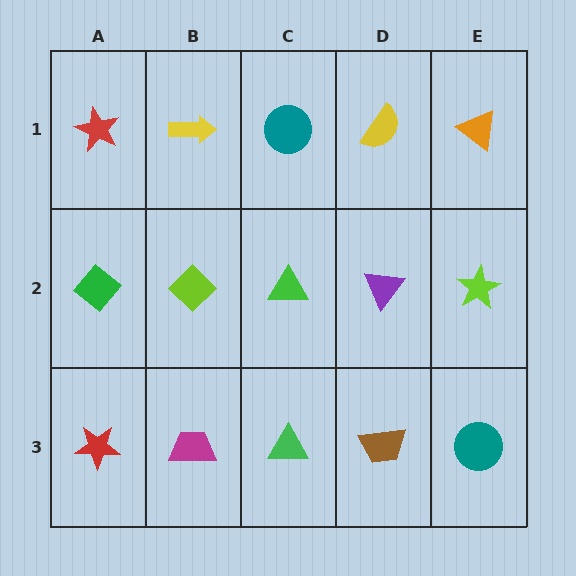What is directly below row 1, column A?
A green diamond.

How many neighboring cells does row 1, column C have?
3.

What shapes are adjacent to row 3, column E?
A lime star (row 2, column E), a brown trapezoid (row 3, column D).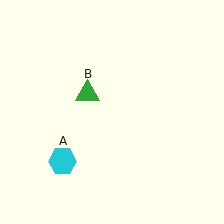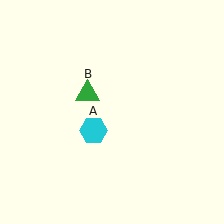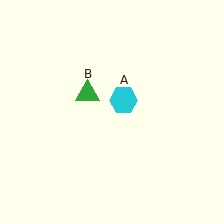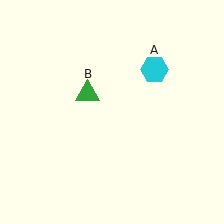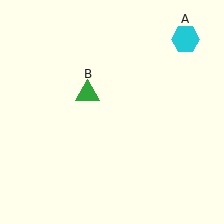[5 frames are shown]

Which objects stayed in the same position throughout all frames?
Green triangle (object B) remained stationary.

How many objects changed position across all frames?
1 object changed position: cyan hexagon (object A).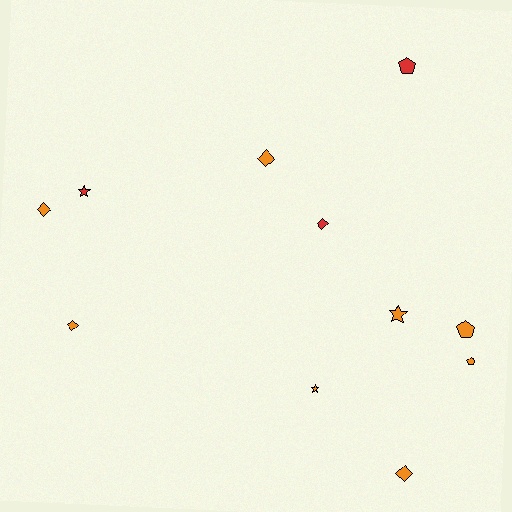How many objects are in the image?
There are 11 objects.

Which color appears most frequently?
Orange, with 8 objects.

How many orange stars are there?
There are 2 orange stars.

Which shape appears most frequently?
Diamond, with 5 objects.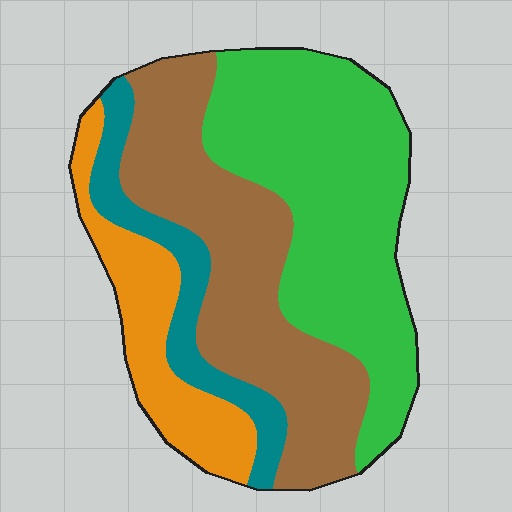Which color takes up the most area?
Green, at roughly 40%.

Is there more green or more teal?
Green.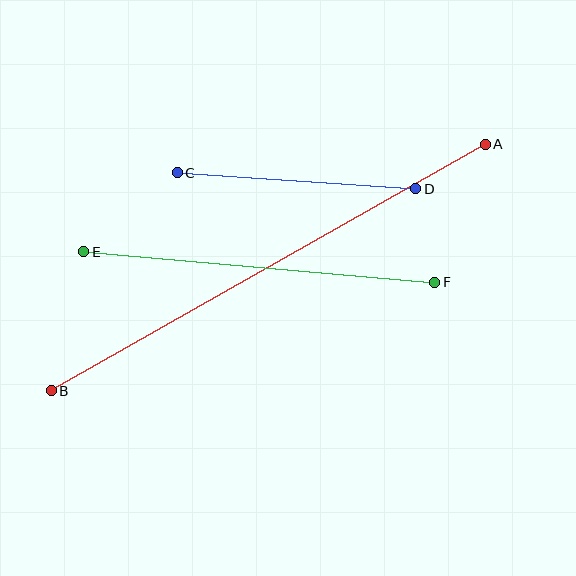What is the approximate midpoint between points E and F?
The midpoint is at approximately (259, 267) pixels.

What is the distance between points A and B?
The distance is approximately 499 pixels.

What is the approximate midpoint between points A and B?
The midpoint is at approximately (268, 267) pixels.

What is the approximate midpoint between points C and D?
The midpoint is at approximately (297, 181) pixels.